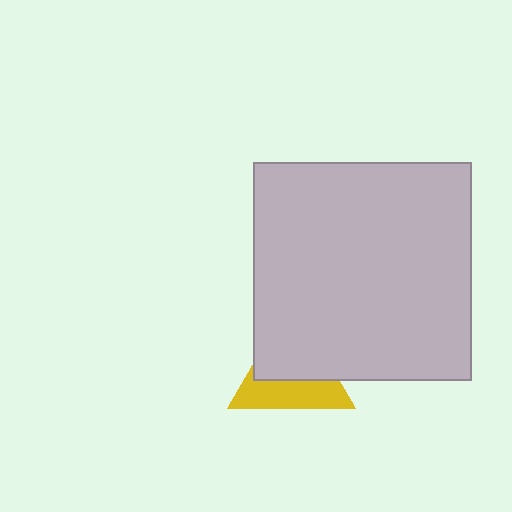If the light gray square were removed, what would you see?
You would see the complete yellow triangle.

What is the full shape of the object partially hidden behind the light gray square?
The partially hidden object is a yellow triangle.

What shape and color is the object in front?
The object in front is a light gray square.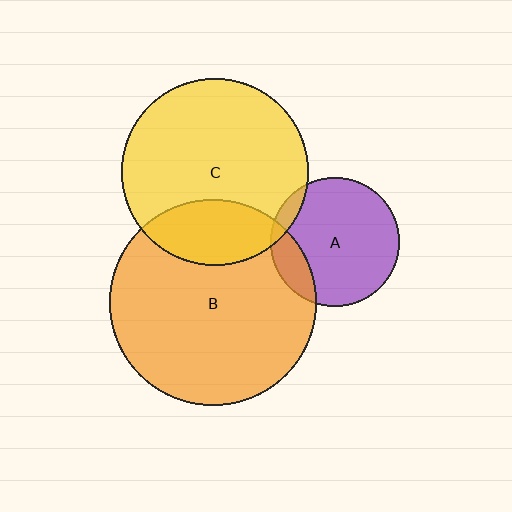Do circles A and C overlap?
Yes.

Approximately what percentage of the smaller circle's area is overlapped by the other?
Approximately 5%.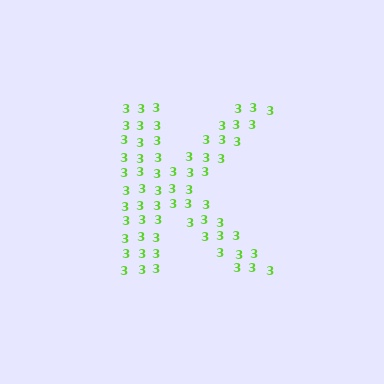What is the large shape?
The large shape is the letter K.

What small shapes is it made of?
It is made of small digit 3's.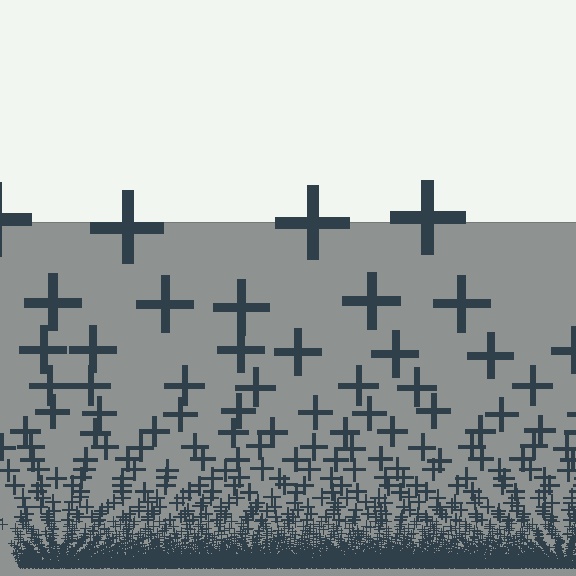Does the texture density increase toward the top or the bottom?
Density increases toward the bottom.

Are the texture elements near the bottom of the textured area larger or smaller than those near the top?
Smaller. The gradient is inverted — elements near the bottom are smaller and denser.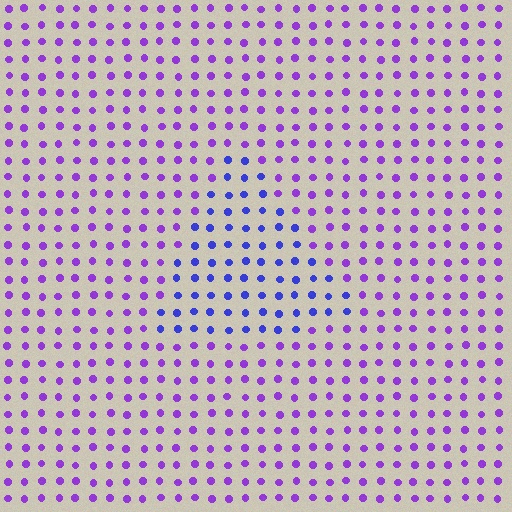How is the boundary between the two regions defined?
The boundary is defined purely by a slight shift in hue (about 37 degrees). Spacing, size, and orientation are identical on both sides.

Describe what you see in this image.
The image is filled with small purple elements in a uniform arrangement. A triangle-shaped region is visible where the elements are tinted to a slightly different hue, forming a subtle color boundary.